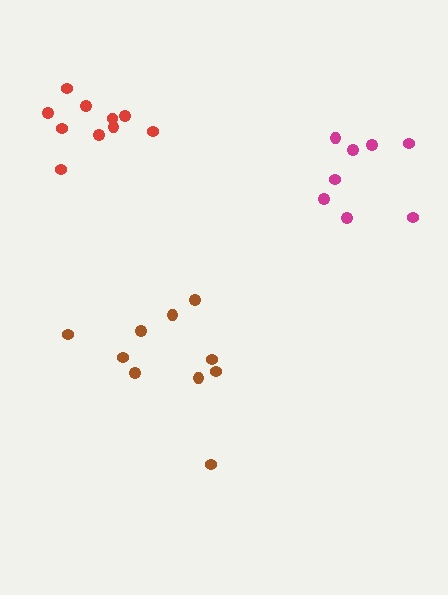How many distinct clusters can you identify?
There are 3 distinct clusters.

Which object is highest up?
The red cluster is topmost.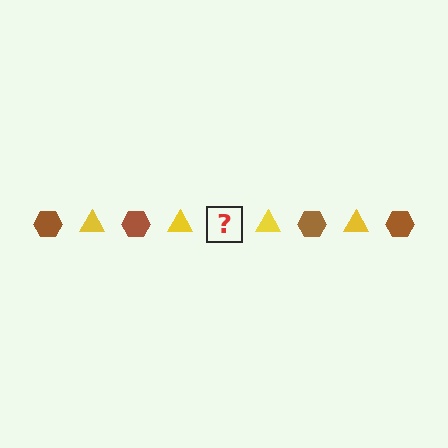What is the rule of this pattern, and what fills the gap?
The rule is that the pattern alternates between brown hexagon and yellow triangle. The gap should be filled with a brown hexagon.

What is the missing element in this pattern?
The missing element is a brown hexagon.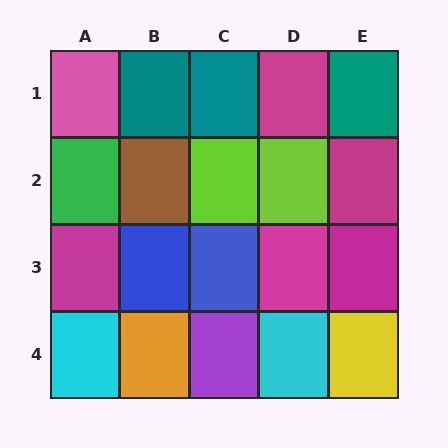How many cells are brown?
1 cell is brown.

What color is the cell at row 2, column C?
Lime.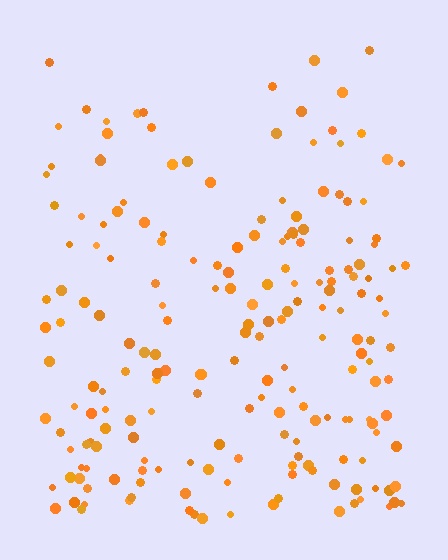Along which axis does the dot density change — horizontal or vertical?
Vertical.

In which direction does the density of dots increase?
From top to bottom, with the bottom side densest.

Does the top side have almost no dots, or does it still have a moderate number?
Still a moderate number, just noticeably fewer than the bottom.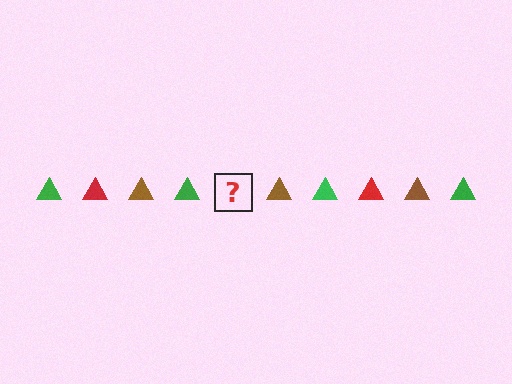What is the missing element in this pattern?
The missing element is a red triangle.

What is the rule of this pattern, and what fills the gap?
The rule is that the pattern cycles through green, red, brown triangles. The gap should be filled with a red triangle.